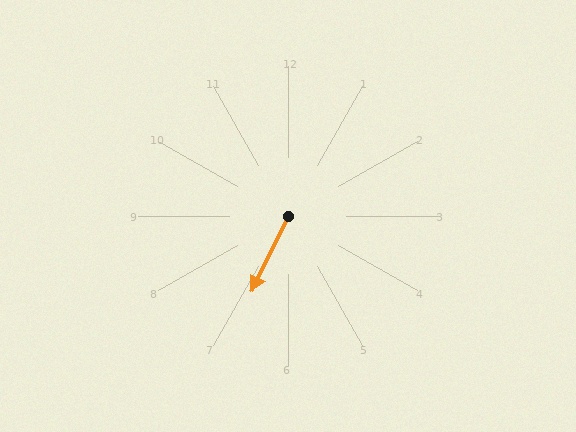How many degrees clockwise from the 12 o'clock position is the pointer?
Approximately 206 degrees.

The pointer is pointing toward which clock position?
Roughly 7 o'clock.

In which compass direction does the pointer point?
Southwest.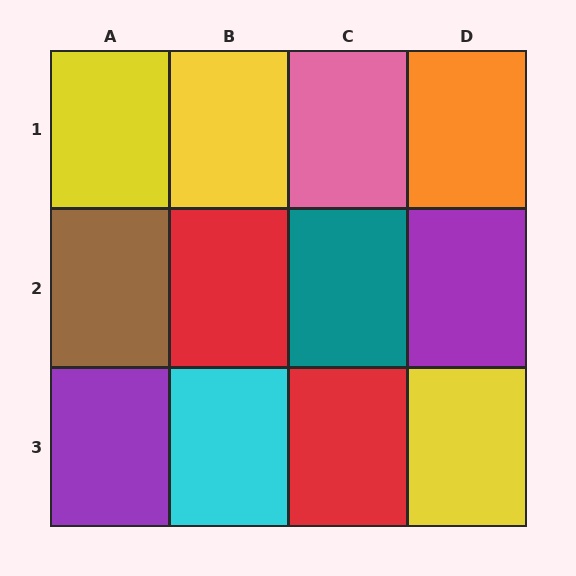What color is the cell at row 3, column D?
Yellow.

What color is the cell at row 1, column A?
Yellow.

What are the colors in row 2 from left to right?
Brown, red, teal, purple.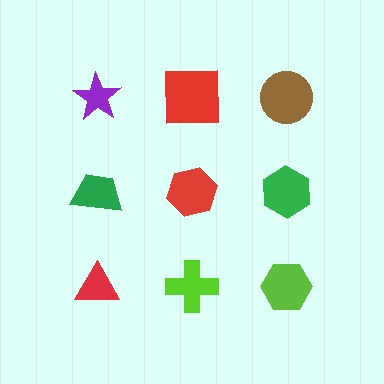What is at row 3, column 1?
A red triangle.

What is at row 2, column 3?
A green hexagon.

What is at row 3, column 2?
A lime cross.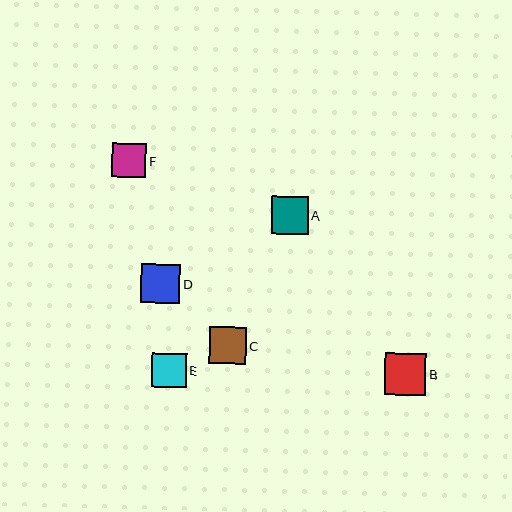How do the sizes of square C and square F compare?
Square C and square F are approximately the same size.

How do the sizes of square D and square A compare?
Square D and square A are approximately the same size.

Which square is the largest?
Square B is the largest with a size of approximately 42 pixels.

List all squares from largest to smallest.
From largest to smallest: B, D, A, C, F, E.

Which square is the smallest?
Square E is the smallest with a size of approximately 34 pixels.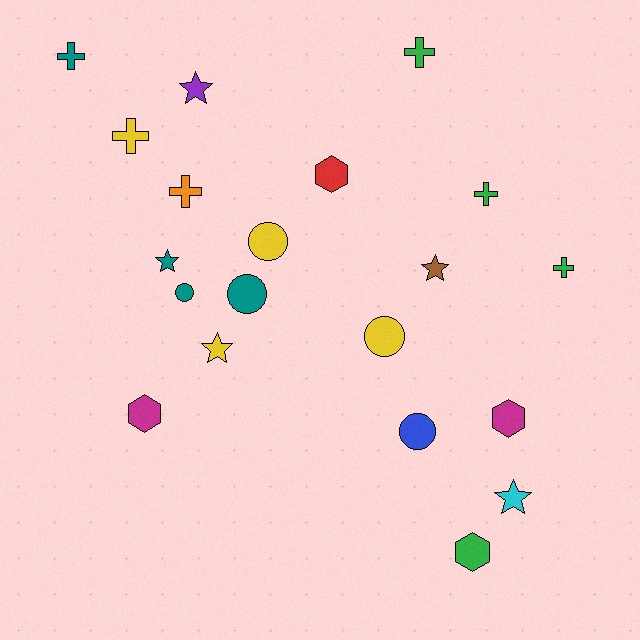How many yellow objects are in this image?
There are 4 yellow objects.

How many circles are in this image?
There are 5 circles.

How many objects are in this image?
There are 20 objects.